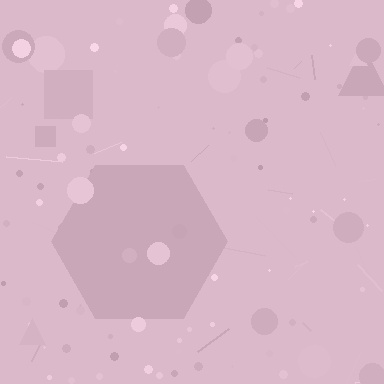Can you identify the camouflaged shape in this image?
The camouflaged shape is a hexagon.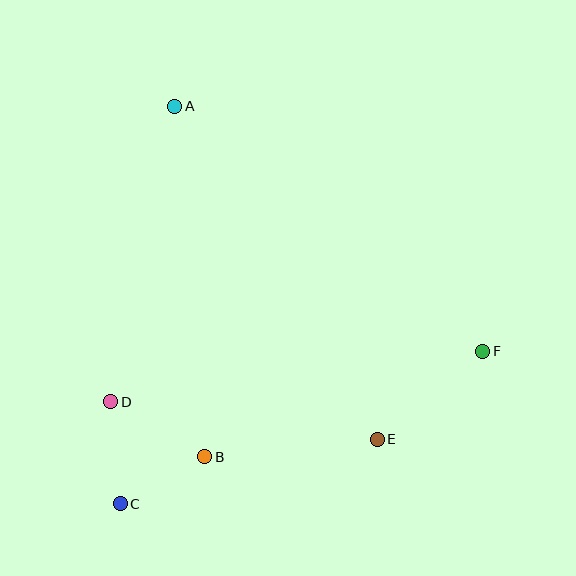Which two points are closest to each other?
Points B and C are closest to each other.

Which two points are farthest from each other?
Points A and C are farthest from each other.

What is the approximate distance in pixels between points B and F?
The distance between B and F is approximately 297 pixels.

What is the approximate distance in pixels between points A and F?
The distance between A and F is approximately 394 pixels.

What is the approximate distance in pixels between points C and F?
The distance between C and F is approximately 393 pixels.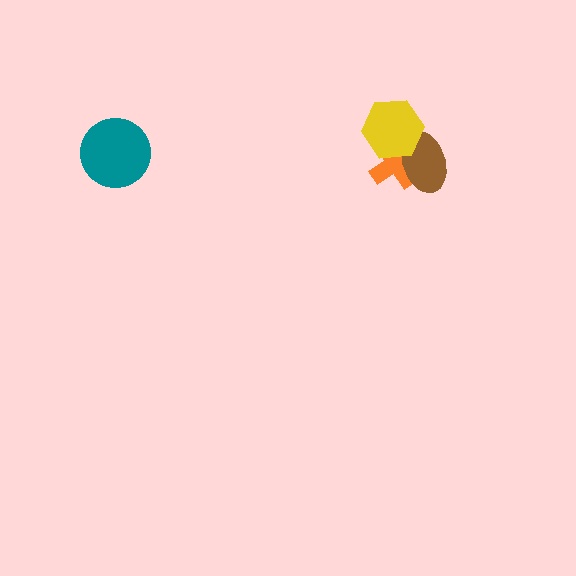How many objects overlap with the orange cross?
2 objects overlap with the orange cross.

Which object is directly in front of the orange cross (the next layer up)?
The brown ellipse is directly in front of the orange cross.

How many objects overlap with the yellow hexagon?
2 objects overlap with the yellow hexagon.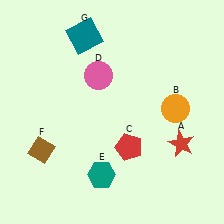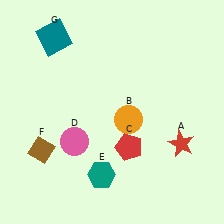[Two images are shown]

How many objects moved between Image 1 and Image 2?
3 objects moved between the two images.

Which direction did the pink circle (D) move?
The pink circle (D) moved down.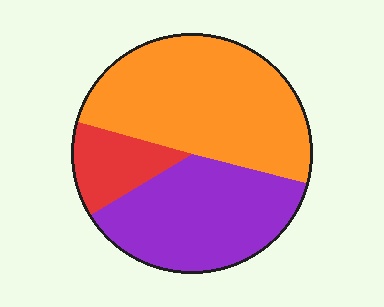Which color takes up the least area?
Red, at roughly 15%.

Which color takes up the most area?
Orange, at roughly 50%.